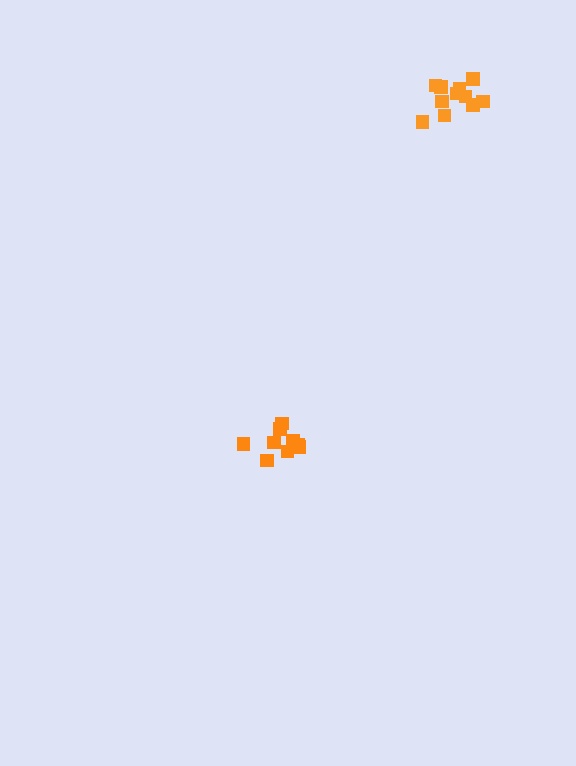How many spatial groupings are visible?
There are 2 spatial groupings.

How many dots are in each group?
Group 1: 9 dots, Group 2: 11 dots (20 total).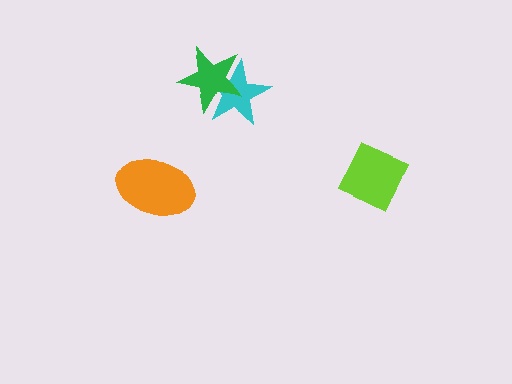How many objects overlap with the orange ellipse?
0 objects overlap with the orange ellipse.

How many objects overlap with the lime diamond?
0 objects overlap with the lime diamond.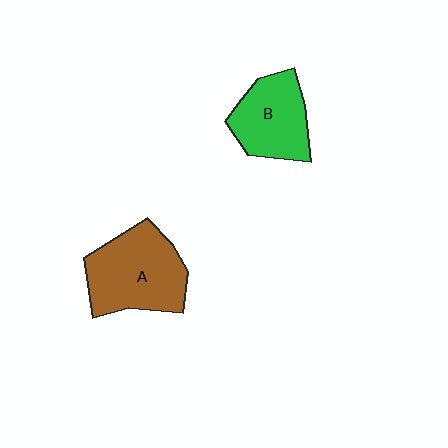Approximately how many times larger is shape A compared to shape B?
Approximately 1.3 times.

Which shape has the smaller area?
Shape B (green).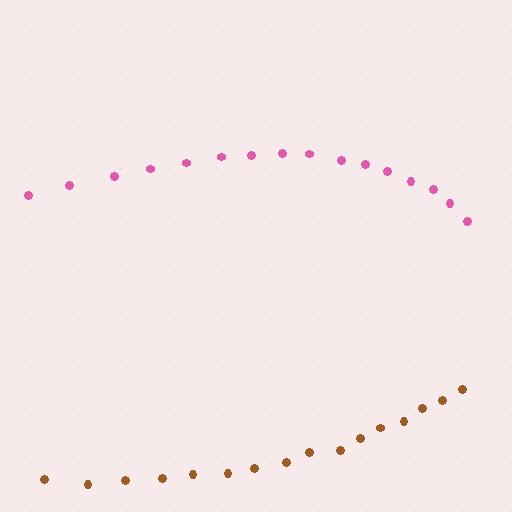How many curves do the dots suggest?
There are 2 distinct paths.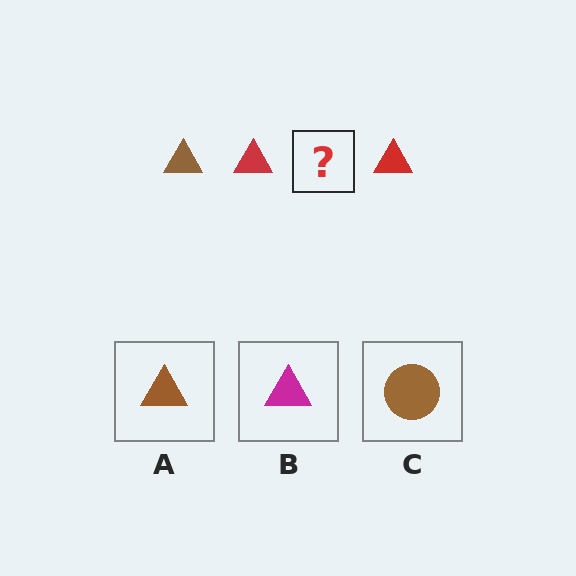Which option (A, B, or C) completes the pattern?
A.